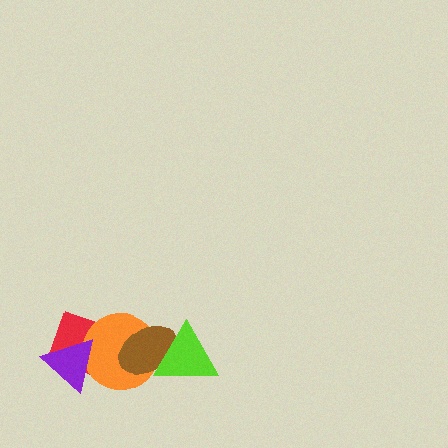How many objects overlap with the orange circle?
4 objects overlap with the orange circle.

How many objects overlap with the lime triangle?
2 objects overlap with the lime triangle.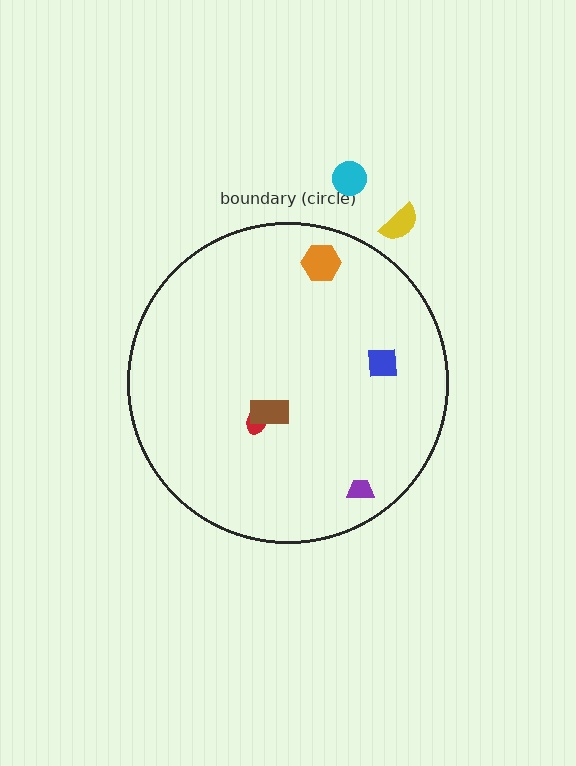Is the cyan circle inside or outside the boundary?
Outside.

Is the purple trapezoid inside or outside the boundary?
Inside.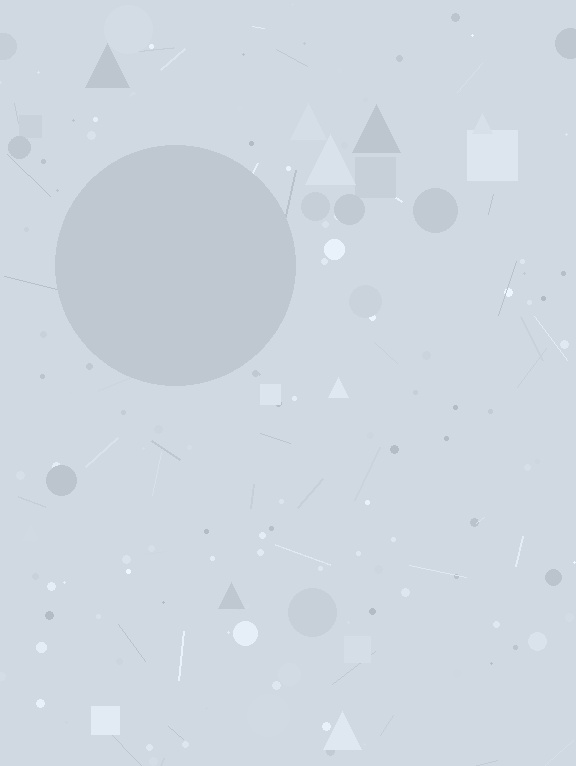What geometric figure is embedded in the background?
A circle is embedded in the background.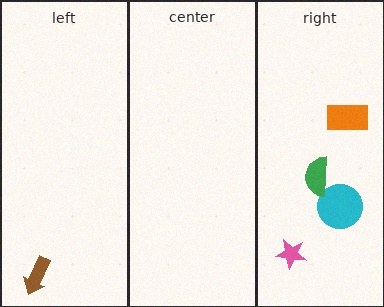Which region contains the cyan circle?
The right region.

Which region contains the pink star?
The right region.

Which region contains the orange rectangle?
The right region.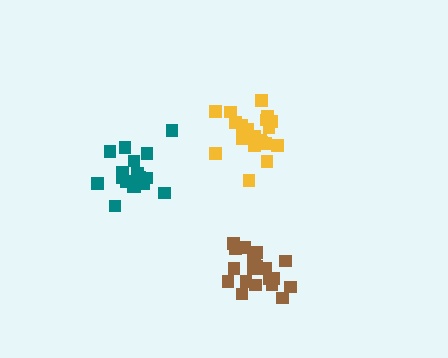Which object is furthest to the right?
The brown cluster is rightmost.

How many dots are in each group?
Group 1: 21 dots, Group 2: 20 dots, Group 3: 17 dots (58 total).